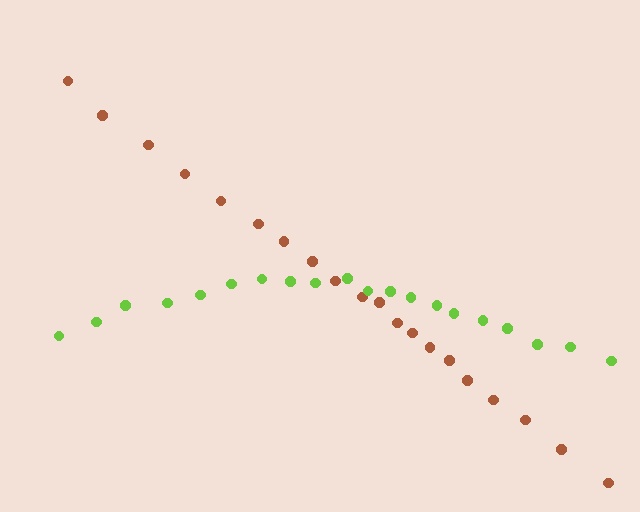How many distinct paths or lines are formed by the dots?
There are 2 distinct paths.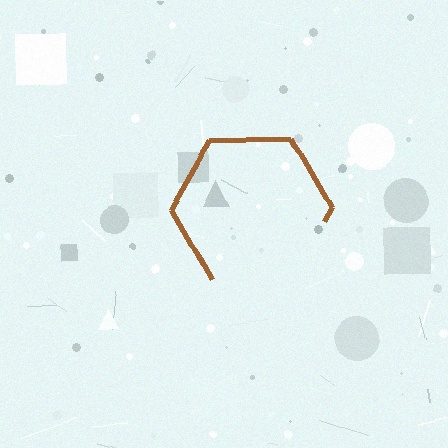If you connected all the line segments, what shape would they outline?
They would outline a hexagon.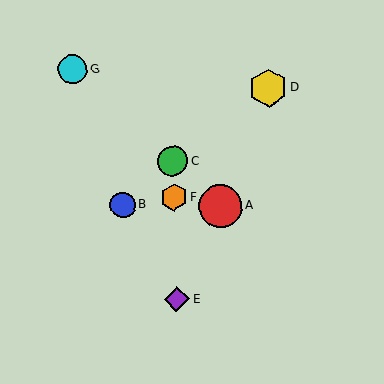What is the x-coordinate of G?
Object G is at x≈72.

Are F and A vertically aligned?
No, F is at x≈174 and A is at x≈221.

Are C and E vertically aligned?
Yes, both are at x≈173.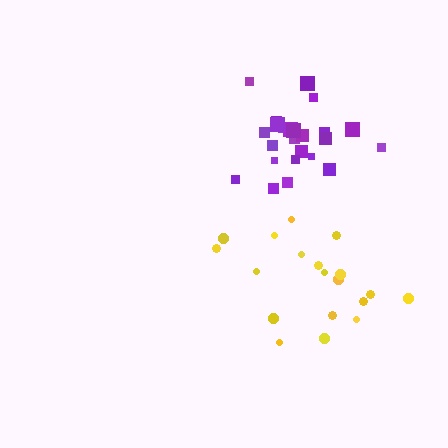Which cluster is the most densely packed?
Purple.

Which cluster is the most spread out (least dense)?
Yellow.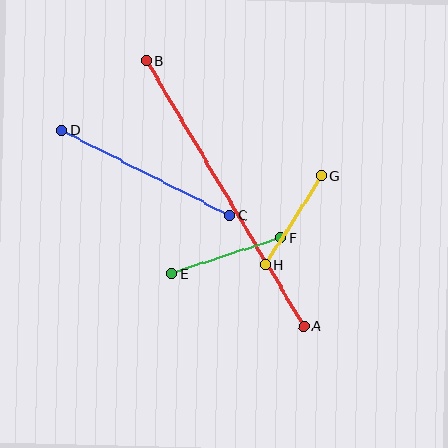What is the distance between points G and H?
The distance is approximately 105 pixels.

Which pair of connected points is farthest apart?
Points A and B are farthest apart.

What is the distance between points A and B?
The distance is approximately 309 pixels.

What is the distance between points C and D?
The distance is approximately 188 pixels.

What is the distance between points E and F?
The distance is approximately 115 pixels.